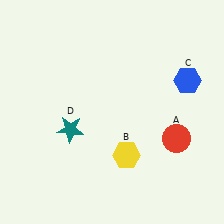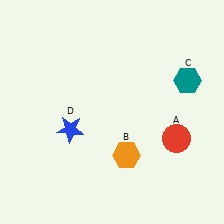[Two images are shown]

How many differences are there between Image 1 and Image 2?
There are 3 differences between the two images.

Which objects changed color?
B changed from yellow to orange. C changed from blue to teal. D changed from teal to blue.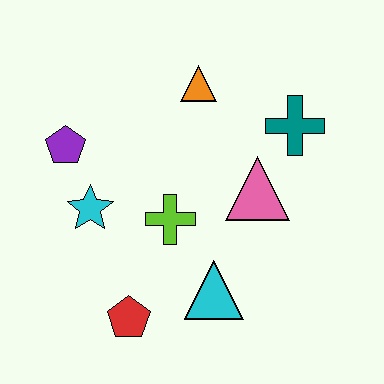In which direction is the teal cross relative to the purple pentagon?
The teal cross is to the right of the purple pentagon.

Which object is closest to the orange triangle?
The teal cross is closest to the orange triangle.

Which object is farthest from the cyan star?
The teal cross is farthest from the cyan star.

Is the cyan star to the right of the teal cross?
No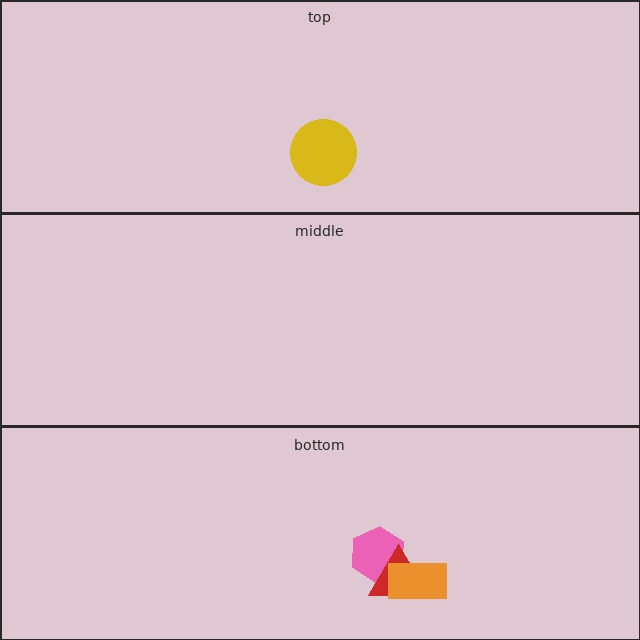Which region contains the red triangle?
The bottom region.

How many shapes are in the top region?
1.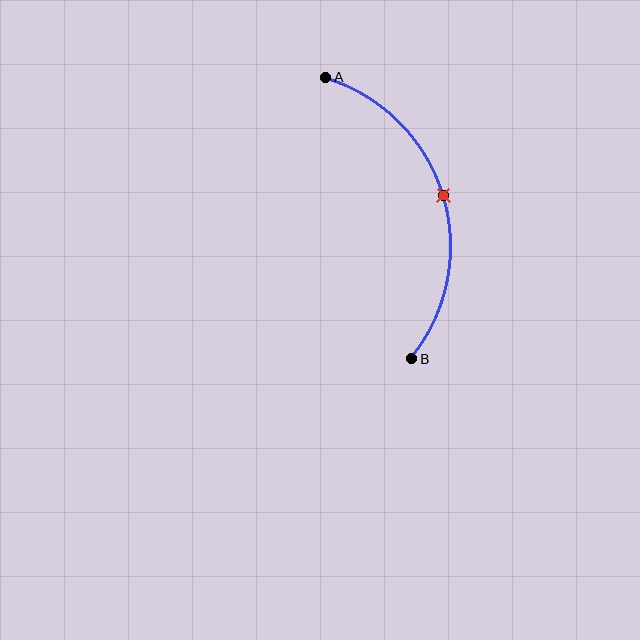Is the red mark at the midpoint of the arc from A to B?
Yes. The red mark lies on the arc at equal arc-length from both A and B — it is the arc midpoint.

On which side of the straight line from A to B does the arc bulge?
The arc bulges to the right of the straight line connecting A and B.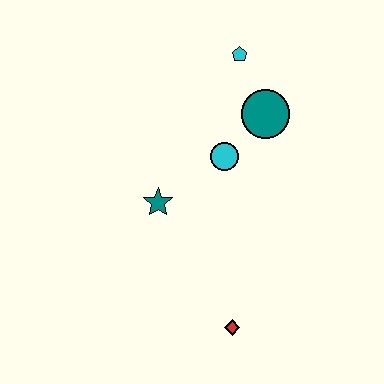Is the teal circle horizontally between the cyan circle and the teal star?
No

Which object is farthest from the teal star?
The cyan pentagon is farthest from the teal star.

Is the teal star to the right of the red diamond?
No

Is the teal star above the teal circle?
No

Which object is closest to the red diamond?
The teal star is closest to the red diamond.